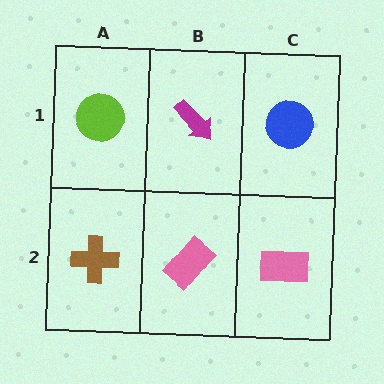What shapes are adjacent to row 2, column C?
A blue circle (row 1, column C), a pink rectangle (row 2, column B).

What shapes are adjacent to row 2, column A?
A lime circle (row 1, column A), a pink rectangle (row 2, column B).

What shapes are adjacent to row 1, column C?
A pink rectangle (row 2, column C), a magenta arrow (row 1, column B).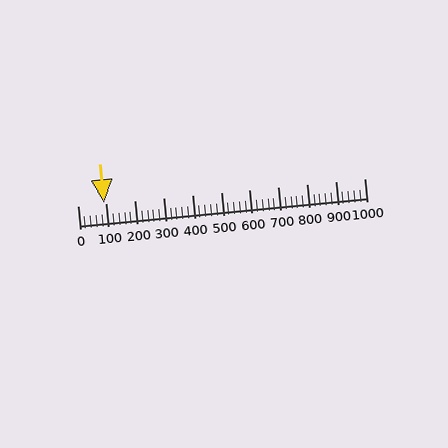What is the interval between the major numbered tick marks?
The major tick marks are spaced 100 units apart.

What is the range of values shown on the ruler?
The ruler shows values from 0 to 1000.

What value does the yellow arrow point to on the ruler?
The yellow arrow points to approximately 92.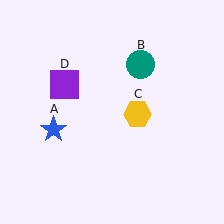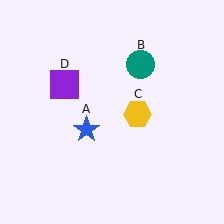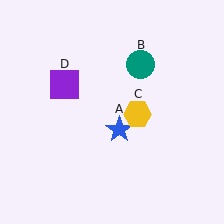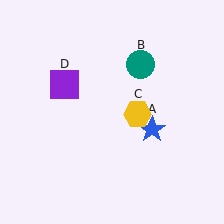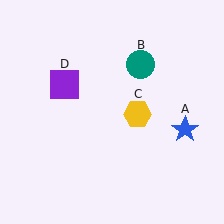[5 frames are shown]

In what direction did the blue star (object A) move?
The blue star (object A) moved right.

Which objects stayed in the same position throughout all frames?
Teal circle (object B) and yellow hexagon (object C) and purple square (object D) remained stationary.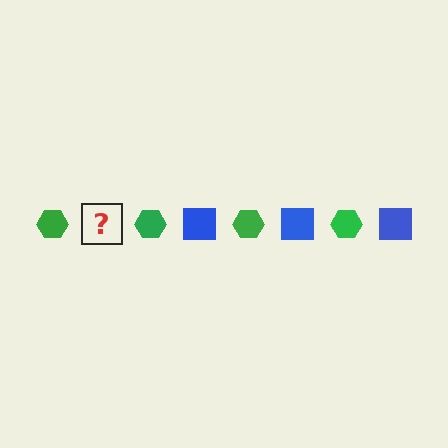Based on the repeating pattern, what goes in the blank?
The blank should be a blue square.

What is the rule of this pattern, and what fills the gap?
The rule is that the pattern alternates between green hexagon and blue square. The gap should be filled with a blue square.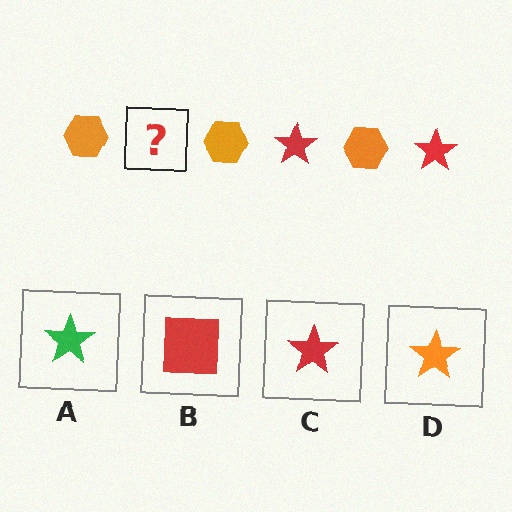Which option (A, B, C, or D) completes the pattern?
C.